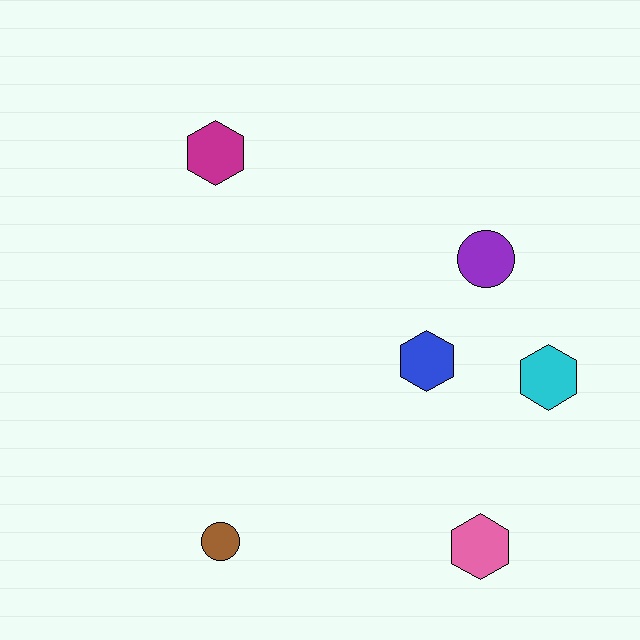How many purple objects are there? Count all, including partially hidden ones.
There is 1 purple object.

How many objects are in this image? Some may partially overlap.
There are 6 objects.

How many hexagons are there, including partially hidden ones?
There are 4 hexagons.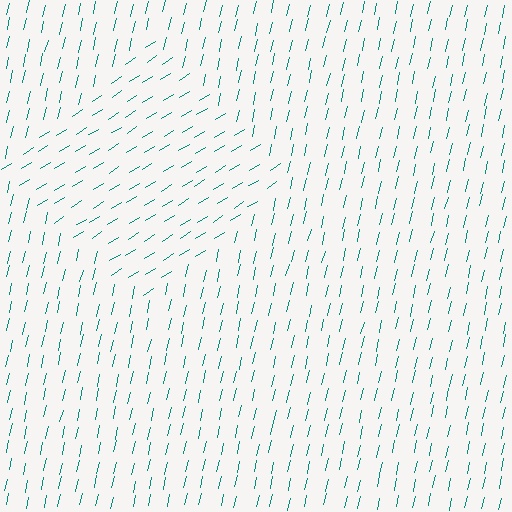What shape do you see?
I see a diamond.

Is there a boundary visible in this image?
Yes, there is a texture boundary formed by a change in line orientation.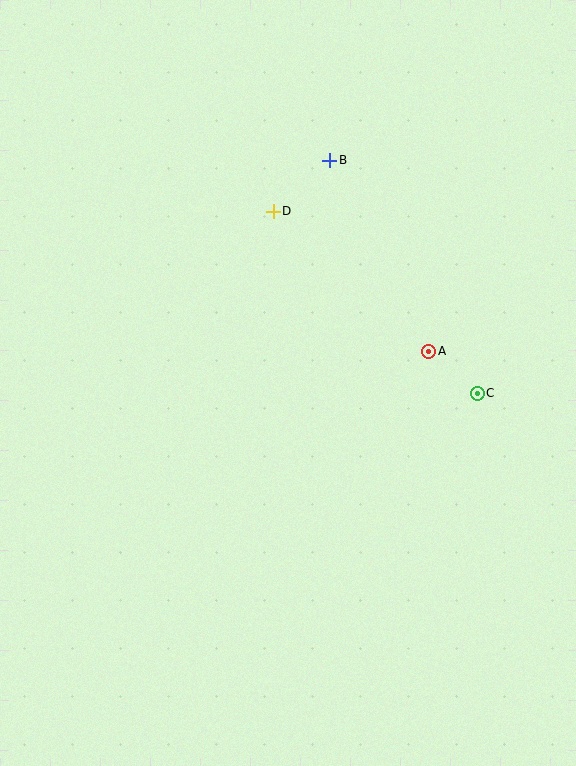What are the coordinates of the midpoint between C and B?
The midpoint between C and B is at (403, 277).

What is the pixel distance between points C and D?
The distance between C and D is 273 pixels.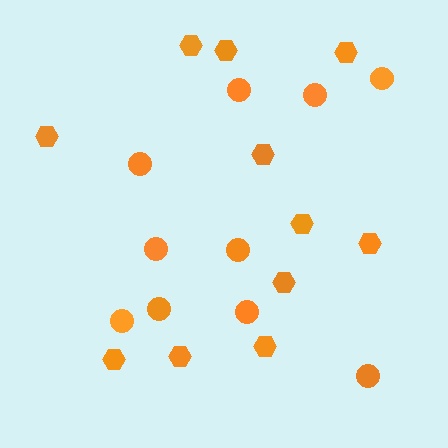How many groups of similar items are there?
There are 2 groups: one group of circles (10) and one group of hexagons (11).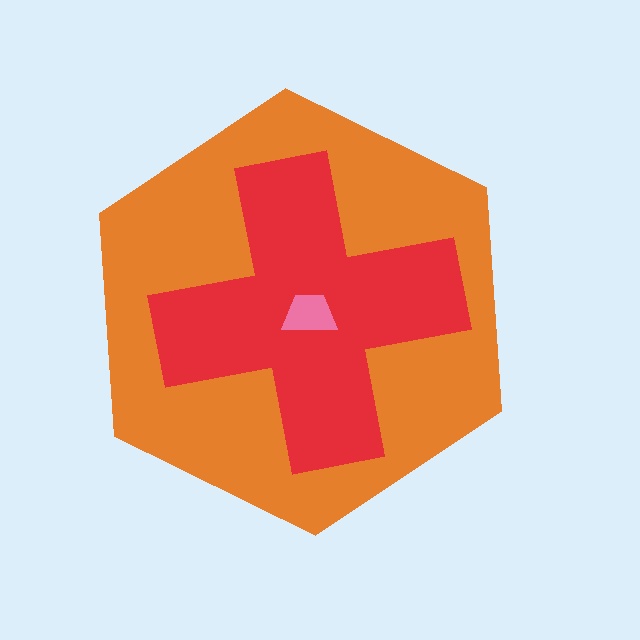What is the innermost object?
The pink trapezoid.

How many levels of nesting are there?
3.